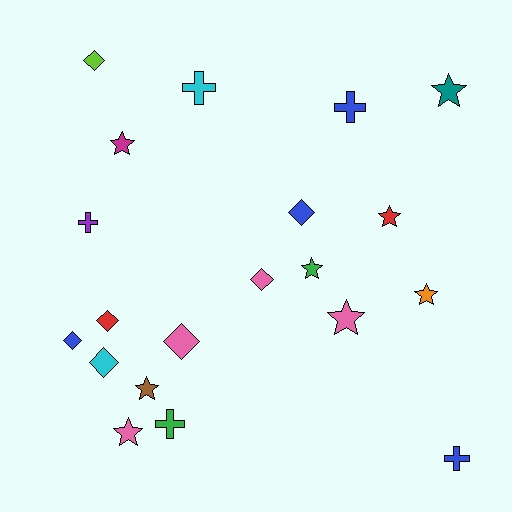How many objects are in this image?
There are 20 objects.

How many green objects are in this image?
There are 2 green objects.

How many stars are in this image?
There are 8 stars.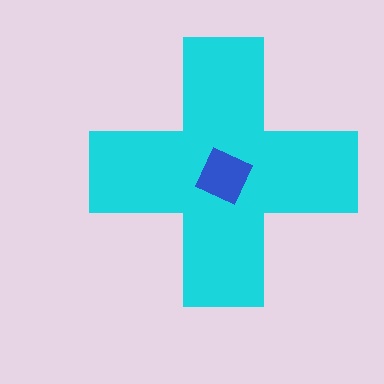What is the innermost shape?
The blue diamond.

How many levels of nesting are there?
2.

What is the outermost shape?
The cyan cross.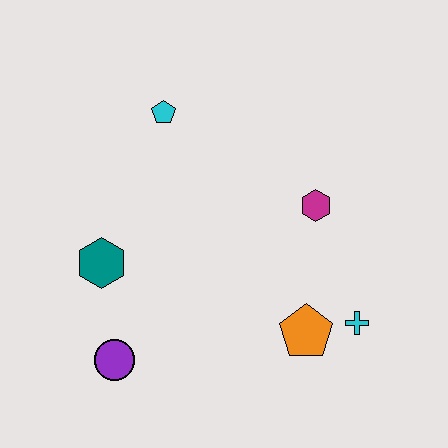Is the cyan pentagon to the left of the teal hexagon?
No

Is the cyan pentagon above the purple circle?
Yes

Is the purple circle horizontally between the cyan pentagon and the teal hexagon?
Yes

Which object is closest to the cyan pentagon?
The teal hexagon is closest to the cyan pentagon.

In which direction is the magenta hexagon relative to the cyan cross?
The magenta hexagon is above the cyan cross.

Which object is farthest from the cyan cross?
The cyan pentagon is farthest from the cyan cross.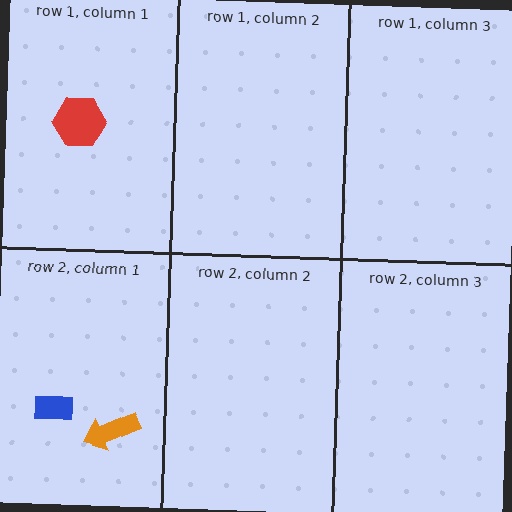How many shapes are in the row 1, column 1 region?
1.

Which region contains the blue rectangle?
The row 2, column 1 region.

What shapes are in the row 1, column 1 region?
The red hexagon.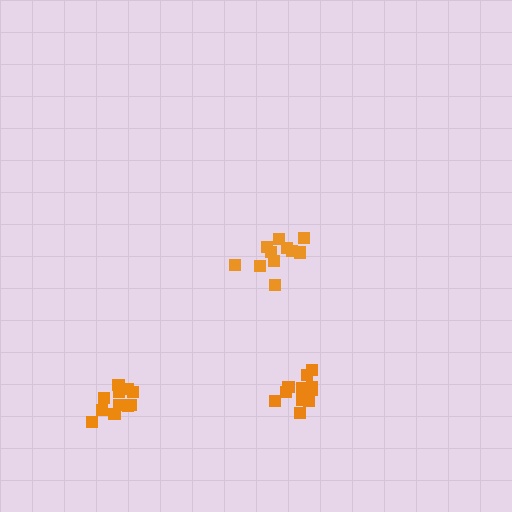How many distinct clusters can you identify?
There are 3 distinct clusters.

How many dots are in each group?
Group 1: 11 dots, Group 2: 11 dots, Group 3: 12 dots (34 total).